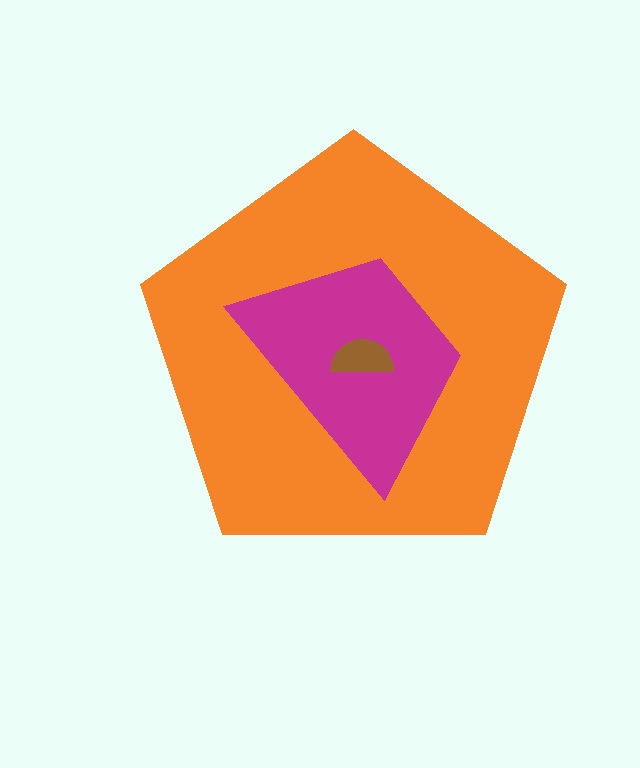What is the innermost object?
The brown semicircle.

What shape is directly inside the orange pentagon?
The magenta trapezoid.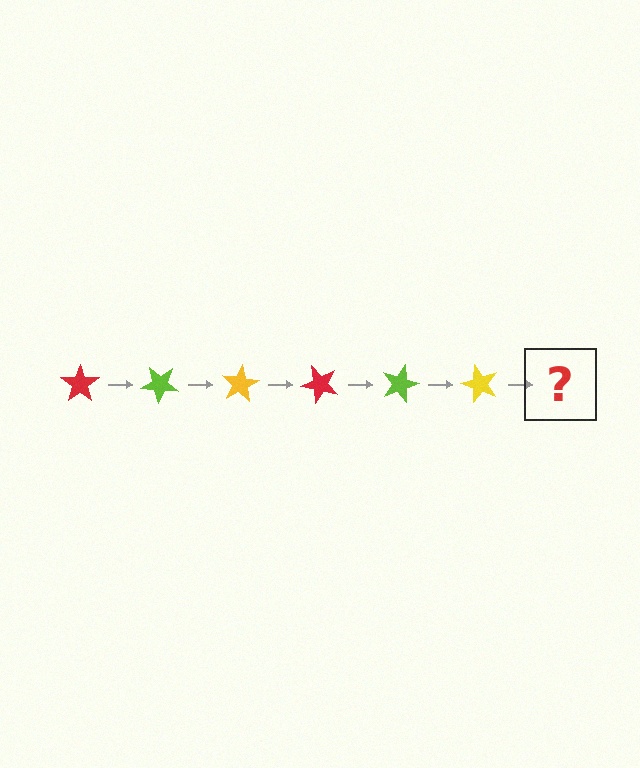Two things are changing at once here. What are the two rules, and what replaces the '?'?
The two rules are that it rotates 40 degrees each step and the color cycles through red, lime, and yellow. The '?' should be a red star, rotated 240 degrees from the start.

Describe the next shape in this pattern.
It should be a red star, rotated 240 degrees from the start.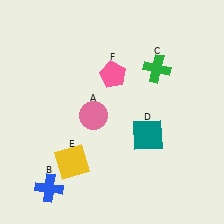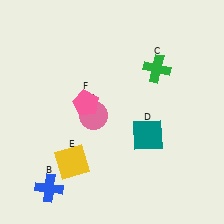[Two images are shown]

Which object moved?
The pink pentagon (F) moved down.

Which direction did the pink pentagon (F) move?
The pink pentagon (F) moved down.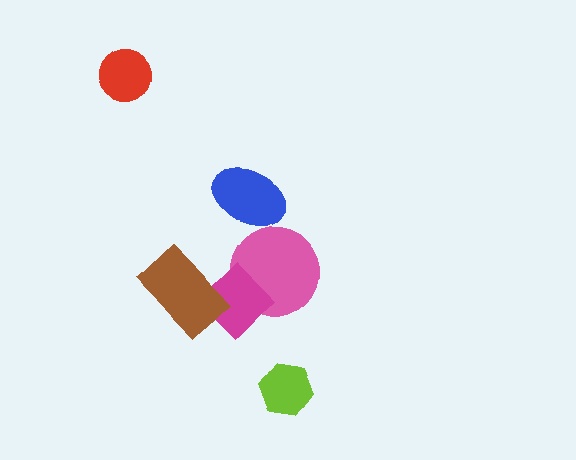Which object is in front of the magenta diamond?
The brown rectangle is in front of the magenta diamond.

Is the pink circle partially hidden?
Yes, it is partially covered by another shape.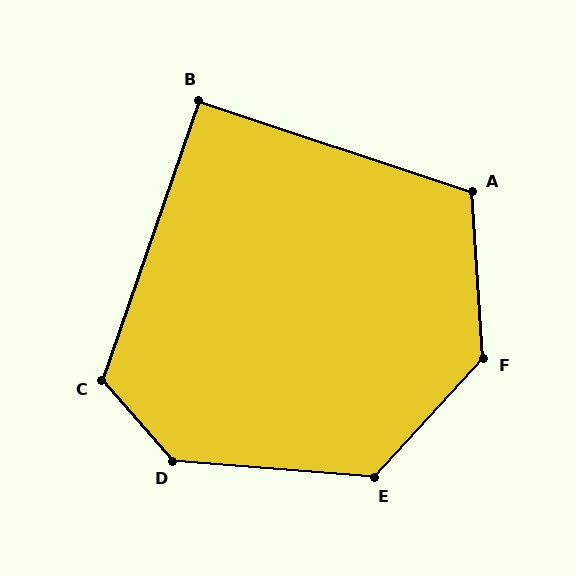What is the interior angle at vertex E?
Approximately 128 degrees (obtuse).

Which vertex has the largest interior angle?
D, at approximately 136 degrees.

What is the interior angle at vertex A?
Approximately 112 degrees (obtuse).